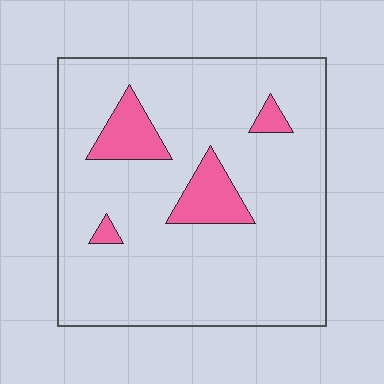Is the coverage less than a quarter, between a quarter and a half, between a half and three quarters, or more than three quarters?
Less than a quarter.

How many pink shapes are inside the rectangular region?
4.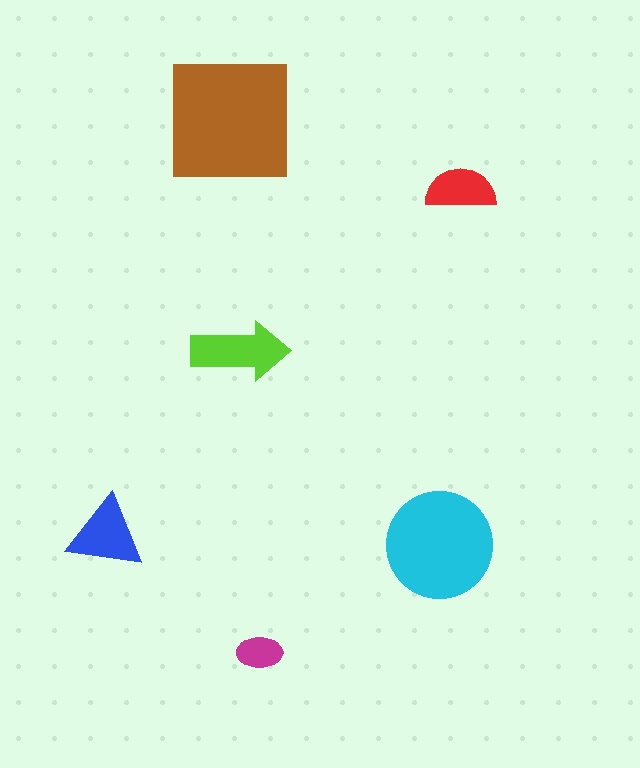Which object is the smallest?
The magenta ellipse.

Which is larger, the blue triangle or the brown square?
The brown square.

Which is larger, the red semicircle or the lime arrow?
The lime arrow.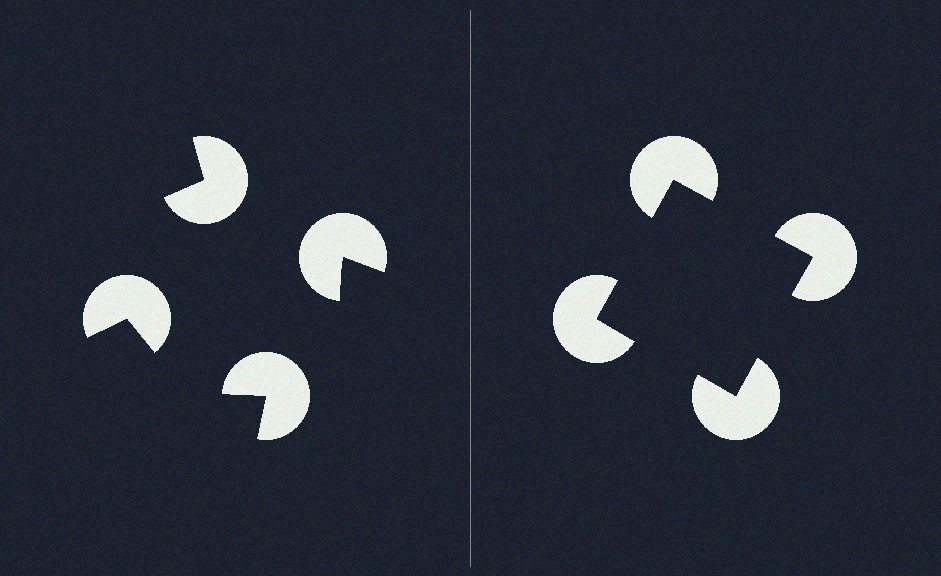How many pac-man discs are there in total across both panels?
8 — 4 on each side.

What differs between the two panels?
The pac-man discs are positioned identically on both sides; only the wedge orientations differ. On the right they align to a square; on the left they are misaligned.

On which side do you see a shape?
An illusory square appears on the right side. On the left side the wedge cuts are rotated, so no coherent shape forms.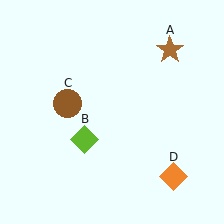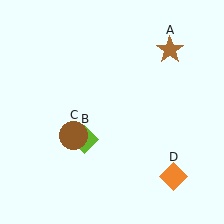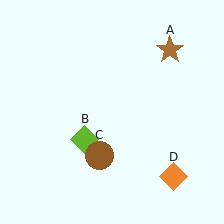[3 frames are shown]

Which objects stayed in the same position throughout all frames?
Brown star (object A) and lime diamond (object B) and orange diamond (object D) remained stationary.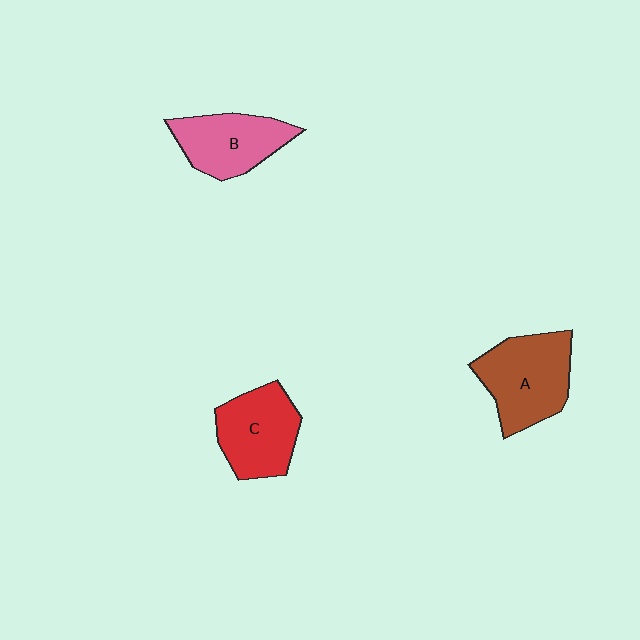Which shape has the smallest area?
Shape B (pink).